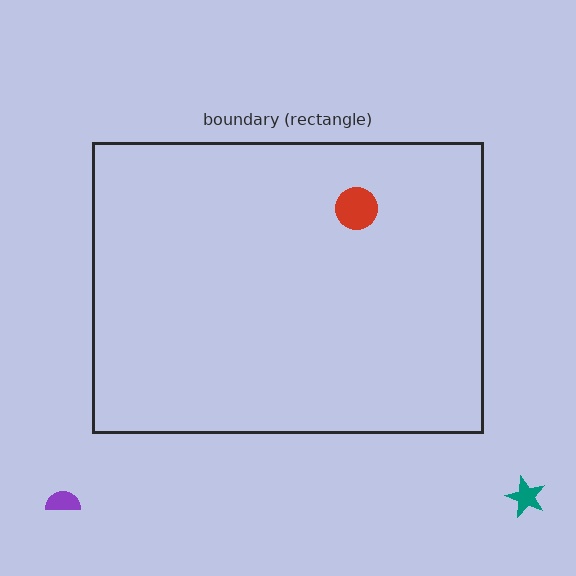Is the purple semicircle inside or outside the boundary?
Outside.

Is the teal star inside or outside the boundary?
Outside.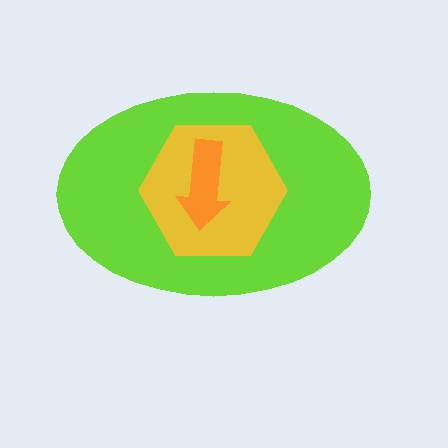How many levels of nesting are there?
3.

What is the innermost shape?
The orange arrow.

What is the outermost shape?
The lime ellipse.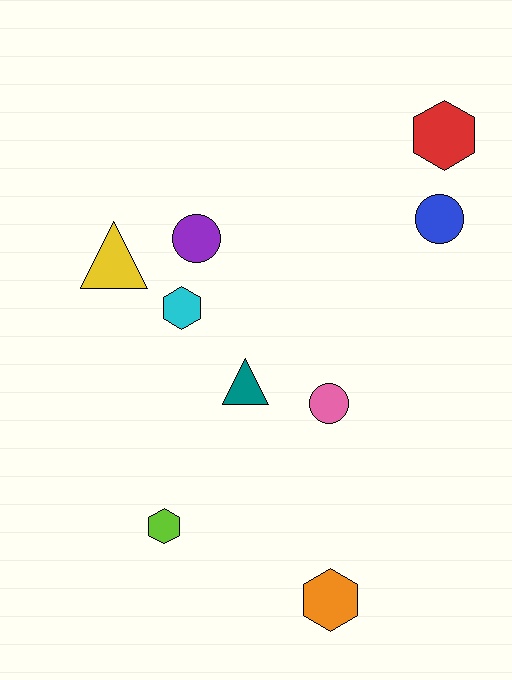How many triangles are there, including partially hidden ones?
There are 2 triangles.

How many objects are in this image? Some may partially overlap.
There are 9 objects.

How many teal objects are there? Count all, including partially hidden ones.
There is 1 teal object.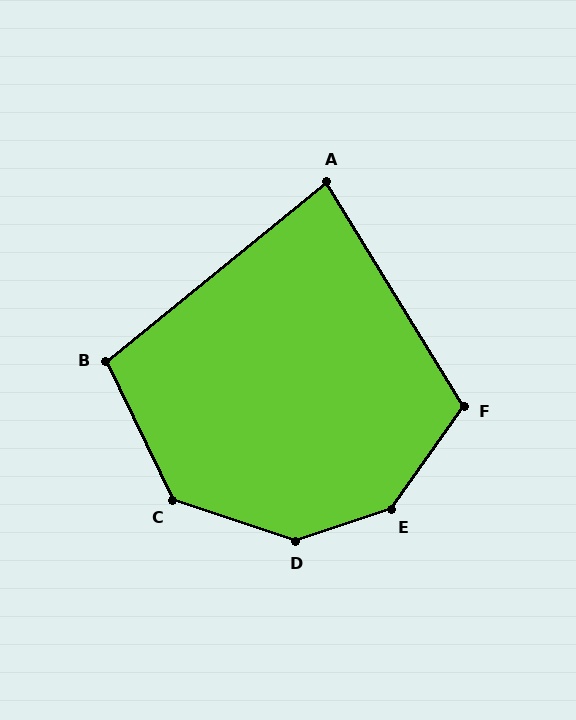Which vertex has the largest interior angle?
E, at approximately 143 degrees.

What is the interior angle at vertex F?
Approximately 113 degrees (obtuse).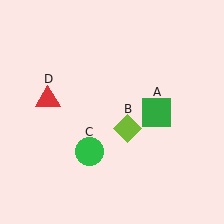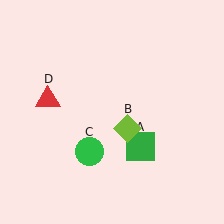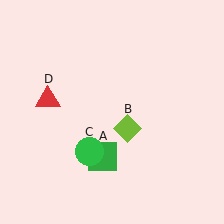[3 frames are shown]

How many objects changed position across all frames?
1 object changed position: green square (object A).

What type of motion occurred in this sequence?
The green square (object A) rotated clockwise around the center of the scene.